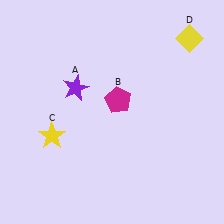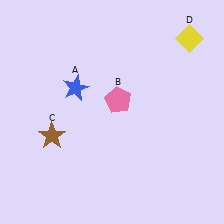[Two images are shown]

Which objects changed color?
A changed from purple to blue. B changed from magenta to pink. C changed from yellow to brown.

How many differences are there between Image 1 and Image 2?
There are 3 differences between the two images.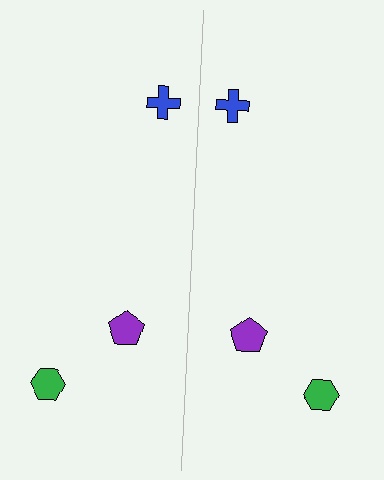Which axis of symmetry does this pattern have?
The pattern has a vertical axis of symmetry running through the center of the image.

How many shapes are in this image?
There are 6 shapes in this image.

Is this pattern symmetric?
Yes, this pattern has bilateral (reflection) symmetry.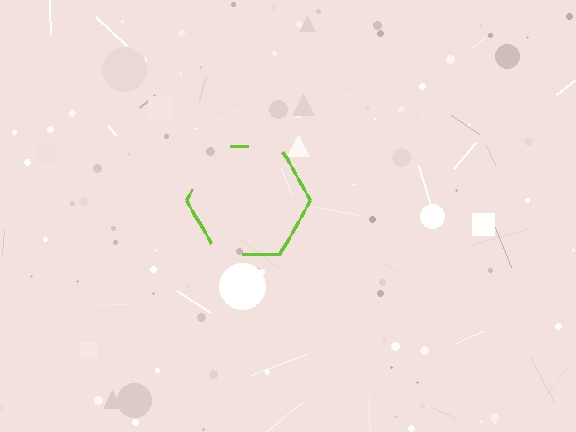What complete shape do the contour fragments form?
The contour fragments form a hexagon.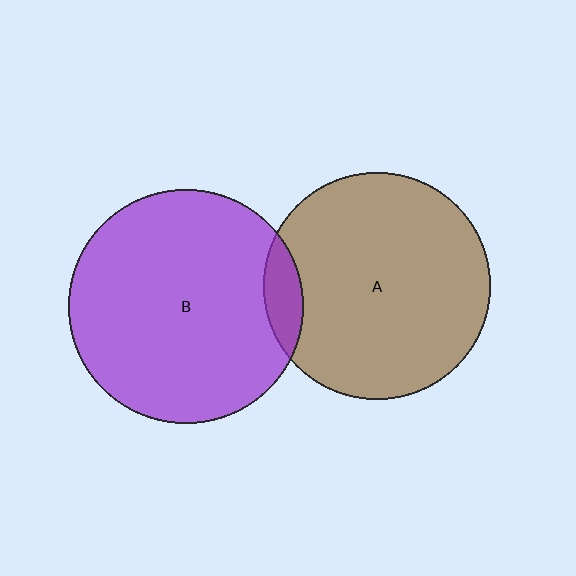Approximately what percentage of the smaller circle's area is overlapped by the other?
Approximately 10%.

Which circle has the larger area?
Circle B (purple).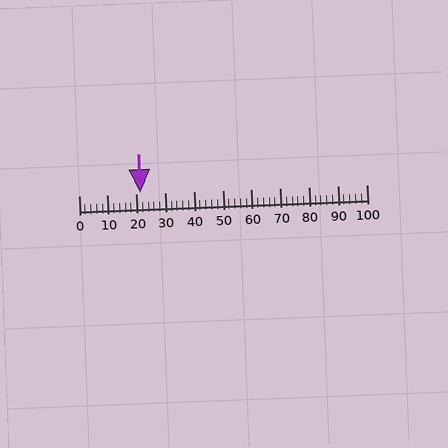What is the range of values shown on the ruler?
The ruler shows values from 0 to 100.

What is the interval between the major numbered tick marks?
The major tick marks are spaced 10 units apart.